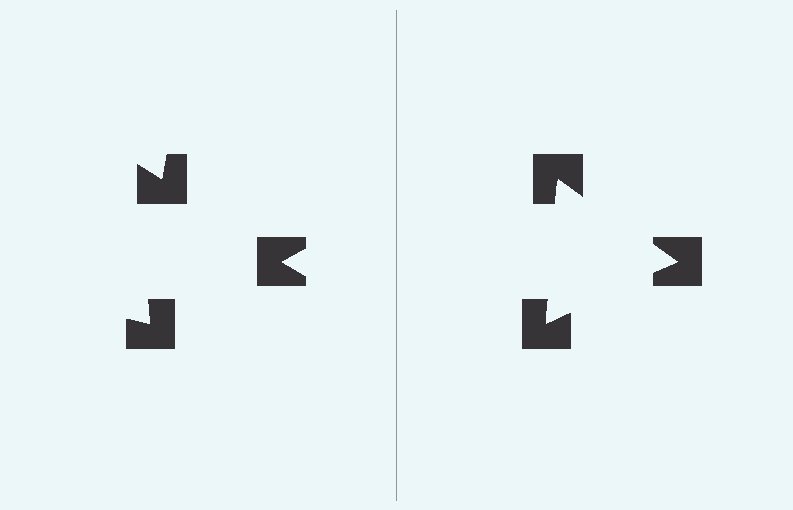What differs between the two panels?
The notched squares are positioned identically on both sides; only the wedge orientations differ. On the right they align to a triangle; on the left they are misaligned.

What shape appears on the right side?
An illusory triangle.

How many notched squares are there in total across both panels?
6 — 3 on each side.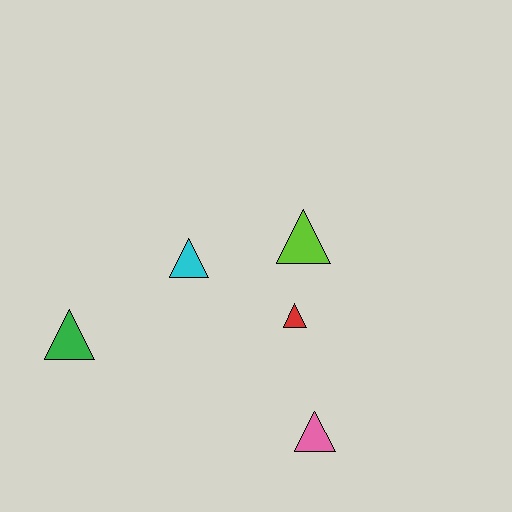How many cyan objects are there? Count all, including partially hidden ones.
There is 1 cyan object.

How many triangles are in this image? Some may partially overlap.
There are 5 triangles.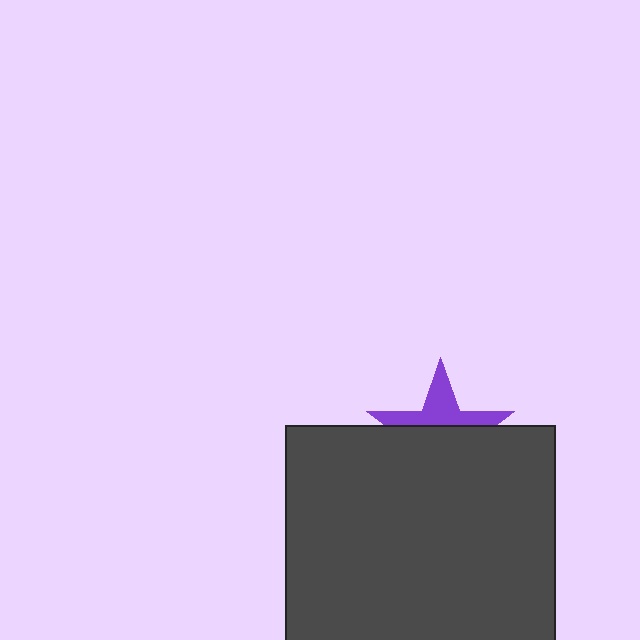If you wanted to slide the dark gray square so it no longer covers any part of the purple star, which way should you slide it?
Slide it down — that is the most direct way to separate the two shapes.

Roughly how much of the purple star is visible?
A small part of it is visible (roughly 40%).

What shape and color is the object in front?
The object in front is a dark gray square.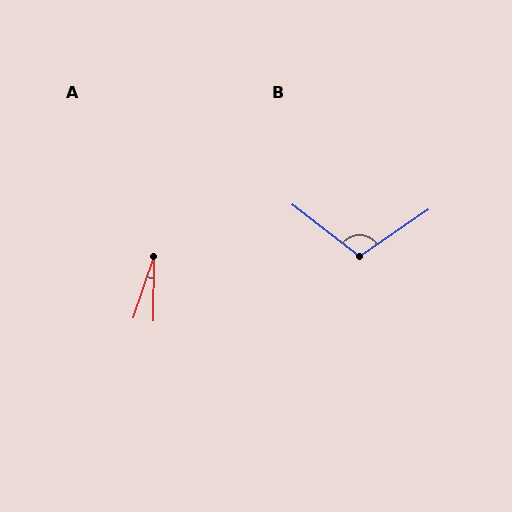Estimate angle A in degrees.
Approximately 18 degrees.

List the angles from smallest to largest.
A (18°), B (108°).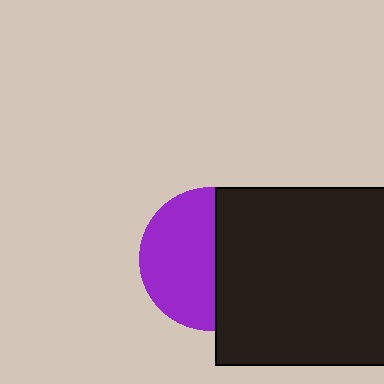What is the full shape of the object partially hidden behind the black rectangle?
The partially hidden object is a purple circle.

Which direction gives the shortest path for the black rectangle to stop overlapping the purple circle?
Moving right gives the shortest separation.